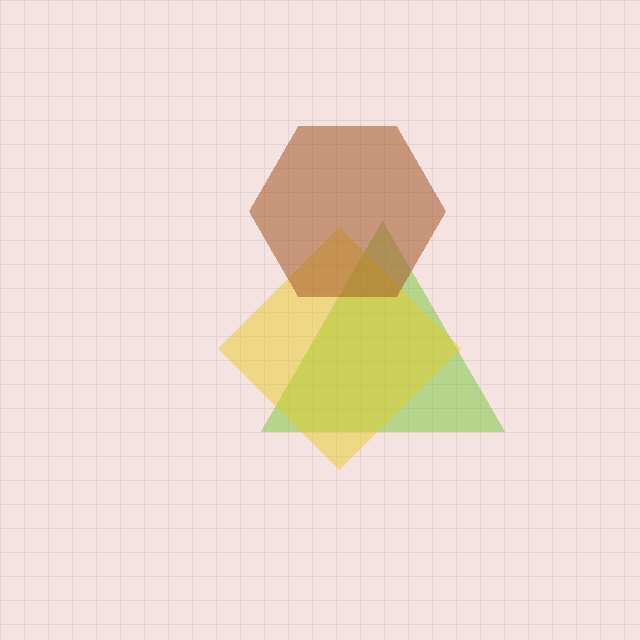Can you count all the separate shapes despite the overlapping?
Yes, there are 3 separate shapes.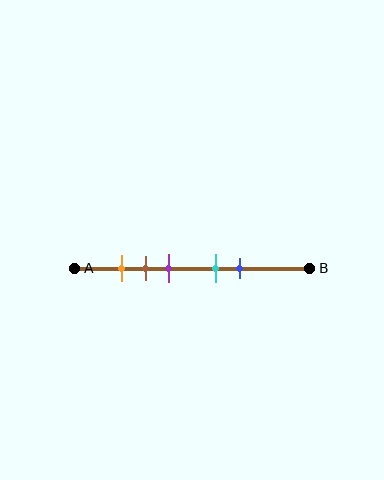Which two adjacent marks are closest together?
The orange and brown marks are the closest adjacent pair.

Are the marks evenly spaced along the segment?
No, the marks are not evenly spaced.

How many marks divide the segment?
There are 5 marks dividing the segment.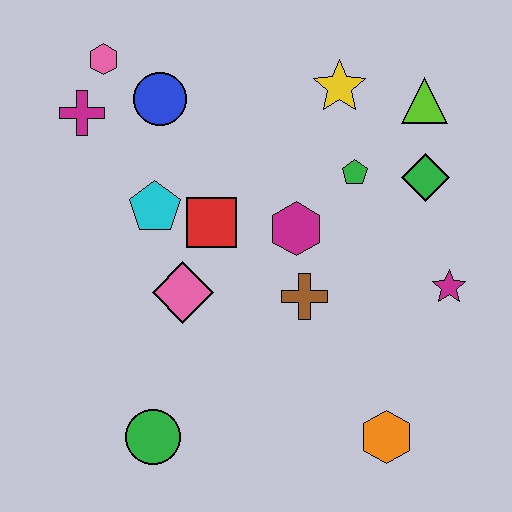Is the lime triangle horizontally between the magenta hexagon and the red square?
No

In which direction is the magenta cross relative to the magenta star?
The magenta cross is to the left of the magenta star.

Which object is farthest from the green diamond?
The green circle is farthest from the green diamond.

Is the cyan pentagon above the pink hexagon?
No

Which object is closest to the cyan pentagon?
The red square is closest to the cyan pentagon.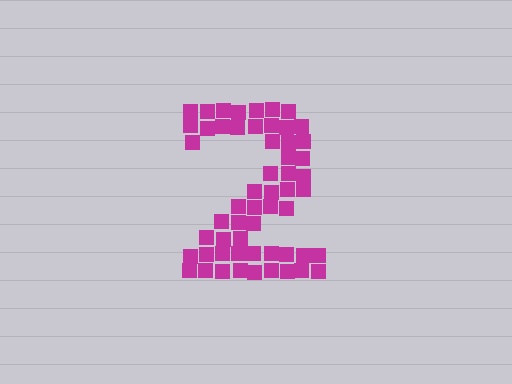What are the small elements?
The small elements are squares.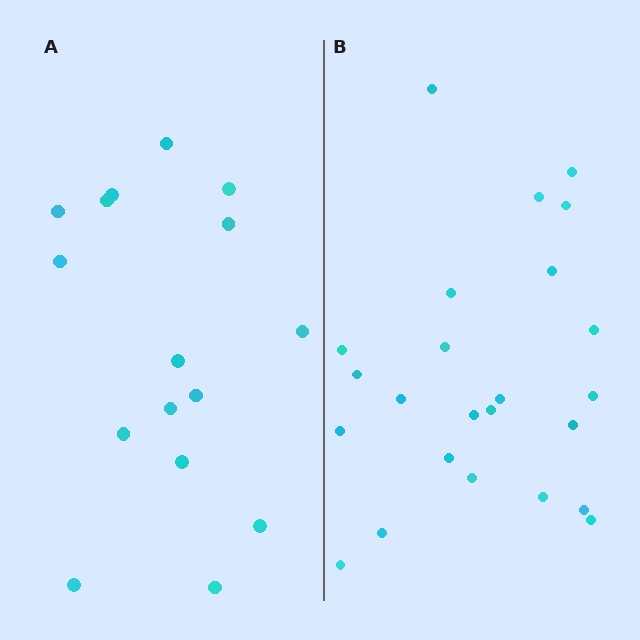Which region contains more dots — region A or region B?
Region B (the right region) has more dots.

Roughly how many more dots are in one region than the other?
Region B has roughly 8 or so more dots than region A.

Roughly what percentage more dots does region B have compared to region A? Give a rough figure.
About 50% more.